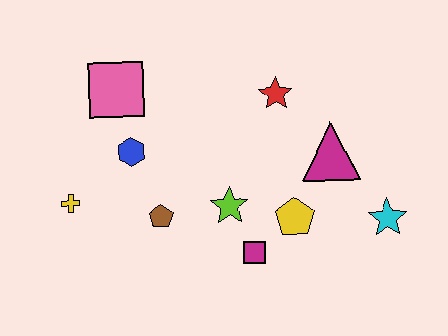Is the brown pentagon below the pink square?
Yes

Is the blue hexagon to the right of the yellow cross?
Yes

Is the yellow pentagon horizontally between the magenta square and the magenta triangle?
Yes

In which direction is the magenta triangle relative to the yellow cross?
The magenta triangle is to the right of the yellow cross.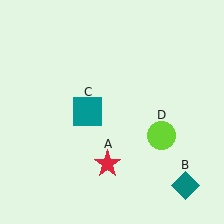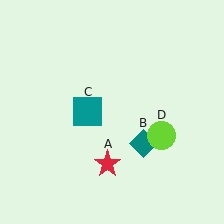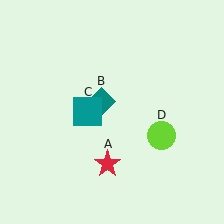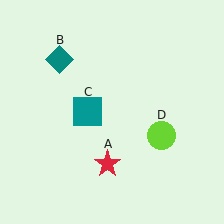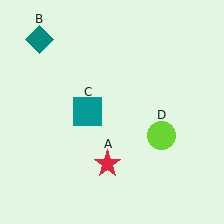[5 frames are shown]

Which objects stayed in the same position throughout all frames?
Red star (object A) and teal square (object C) and lime circle (object D) remained stationary.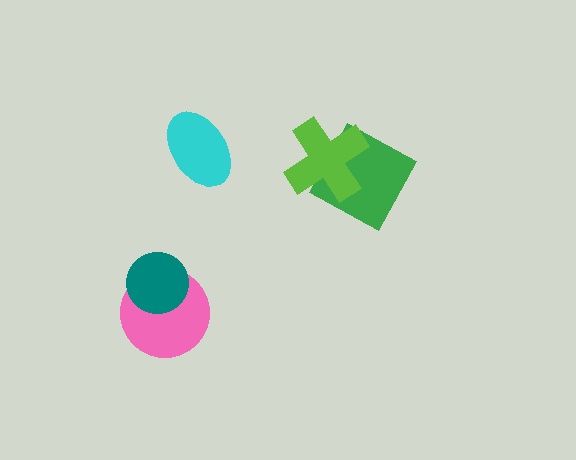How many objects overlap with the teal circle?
1 object overlaps with the teal circle.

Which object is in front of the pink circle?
The teal circle is in front of the pink circle.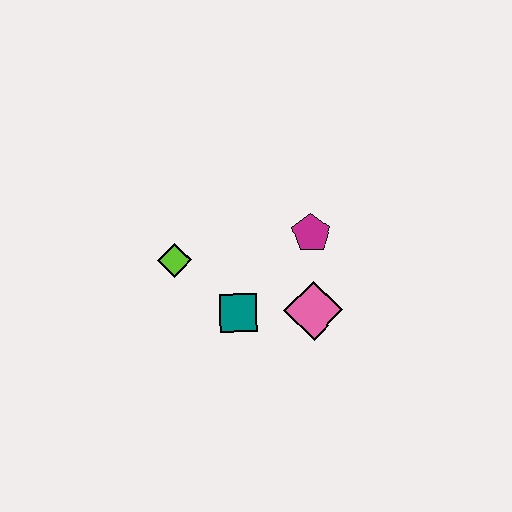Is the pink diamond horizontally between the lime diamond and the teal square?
No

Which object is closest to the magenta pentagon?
The pink diamond is closest to the magenta pentagon.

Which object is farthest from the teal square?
The magenta pentagon is farthest from the teal square.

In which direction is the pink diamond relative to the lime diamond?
The pink diamond is to the right of the lime diamond.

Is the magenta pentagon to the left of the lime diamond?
No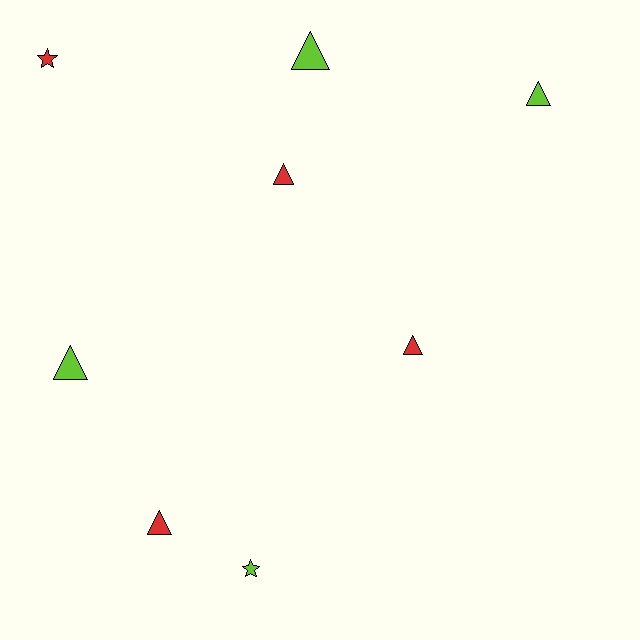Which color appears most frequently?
Red, with 4 objects.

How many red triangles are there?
There are 3 red triangles.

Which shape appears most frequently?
Triangle, with 6 objects.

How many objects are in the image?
There are 8 objects.